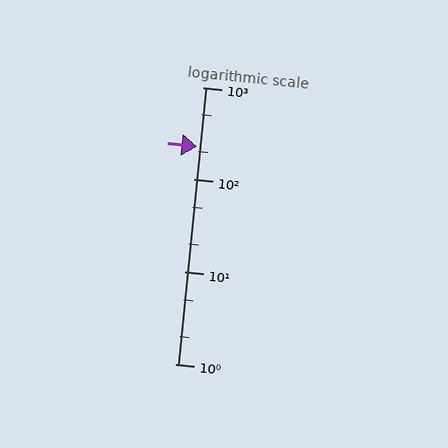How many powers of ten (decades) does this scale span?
The scale spans 3 decades, from 1 to 1000.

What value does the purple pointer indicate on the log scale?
The pointer indicates approximately 230.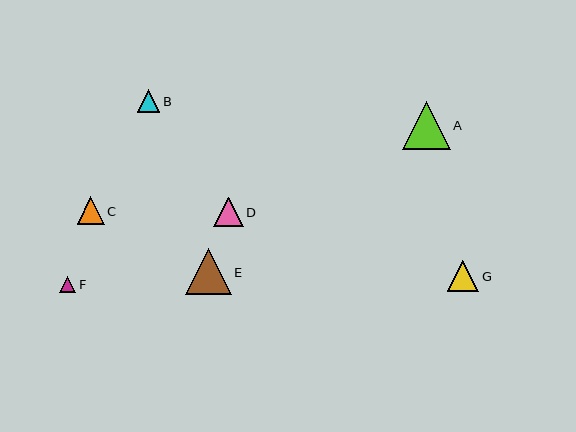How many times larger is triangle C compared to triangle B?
Triangle C is approximately 1.2 times the size of triangle B.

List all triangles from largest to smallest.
From largest to smallest: A, E, G, D, C, B, F.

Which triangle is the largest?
Triangle A is the largest with a size of approximately 48 pixels.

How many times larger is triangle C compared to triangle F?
Triangle C is approximately 1.7 times the size of triangle F.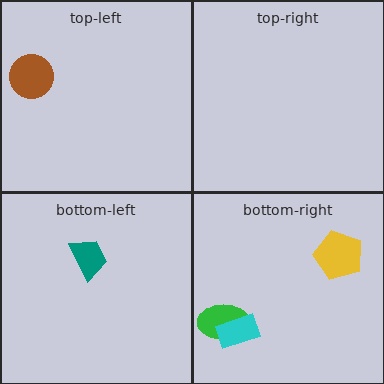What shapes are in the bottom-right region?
The yellow pentagon, the green ellipse, the cyan rectangle.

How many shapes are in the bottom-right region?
3.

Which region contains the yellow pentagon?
The bottom-right region.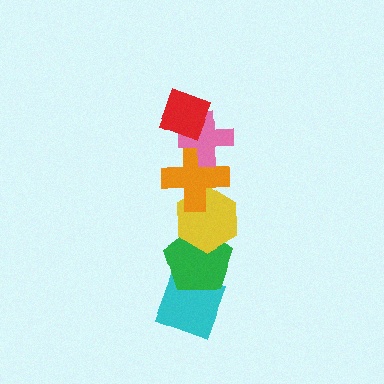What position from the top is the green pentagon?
The green pentagon is 5th from the top.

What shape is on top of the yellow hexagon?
The orange cross is on top of the yellow hexagon.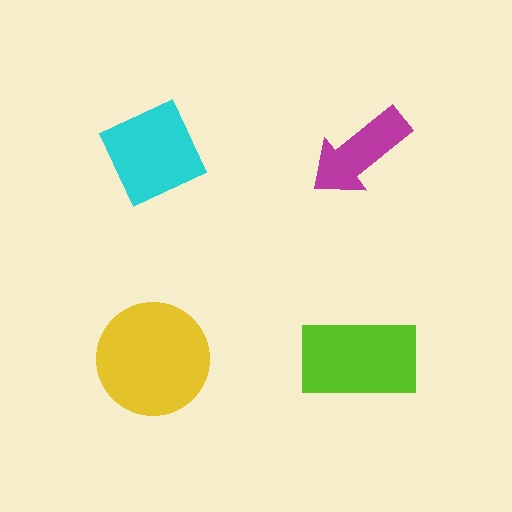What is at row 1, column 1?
A cyan diamond.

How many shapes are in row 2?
2 shapes.